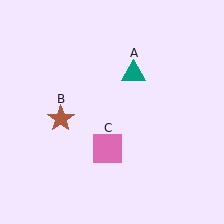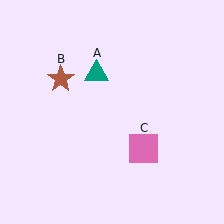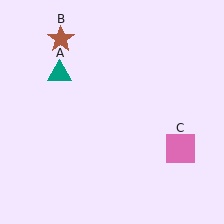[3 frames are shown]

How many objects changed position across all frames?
3 objects changed position: teal triangle (object A), brown star (object B), pink square (object C).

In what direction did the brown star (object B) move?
The brown star (object B) moved up.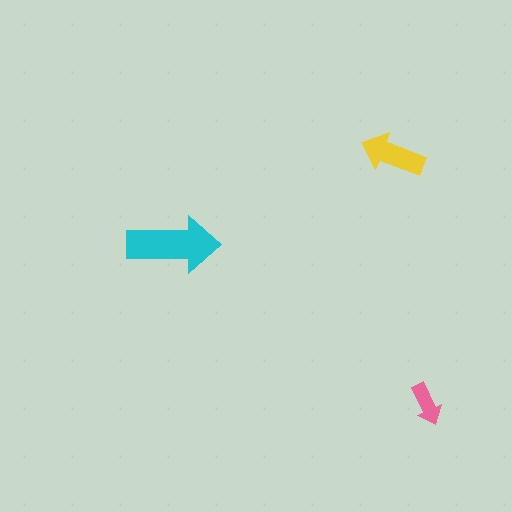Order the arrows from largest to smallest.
the cyan one, the yellow one, the pink one.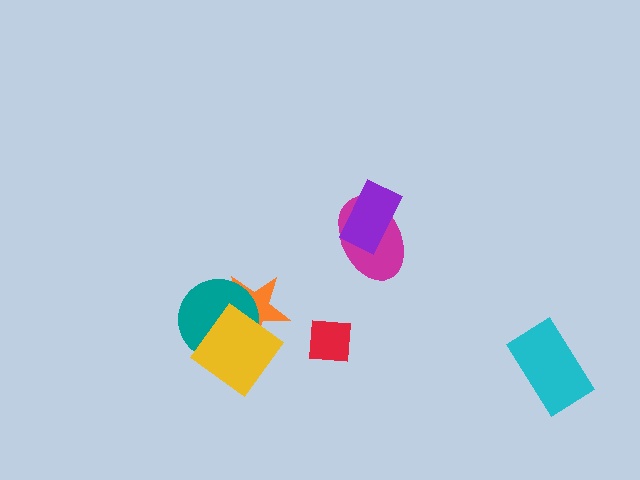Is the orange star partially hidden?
Yes, it is partially covered by another shape.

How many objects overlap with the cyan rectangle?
0 objects overlap with the cyan rectangle.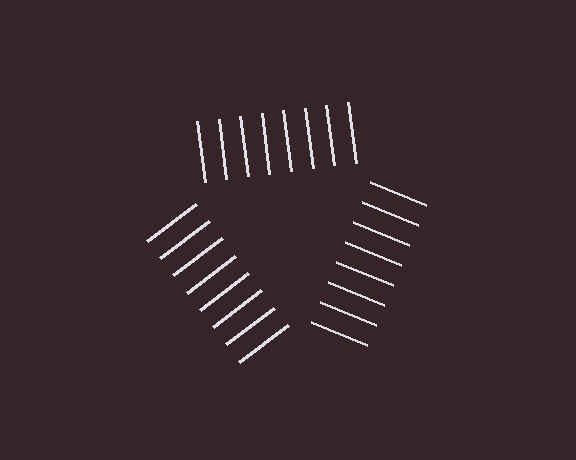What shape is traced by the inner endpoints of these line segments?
An illusory triangle — the line segments terminate on its edges but no continuous stroke is drawn.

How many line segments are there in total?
24 — 8 along each of the 3 edges.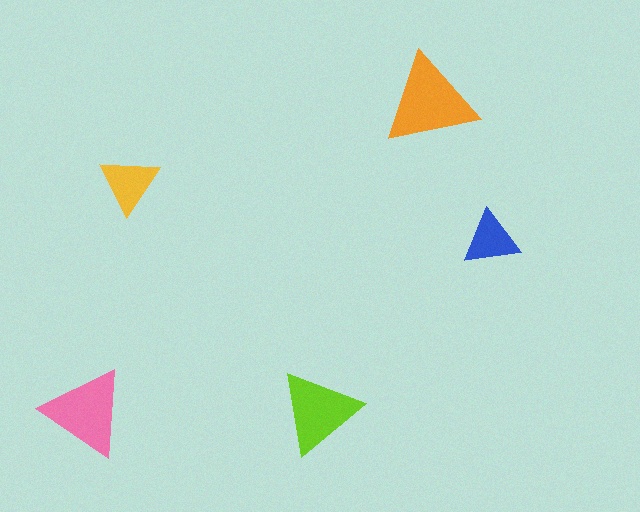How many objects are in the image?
There are 5 objects in the image.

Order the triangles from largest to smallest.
the orange one, the pink one, the lime one, the yellow one, the blue one.